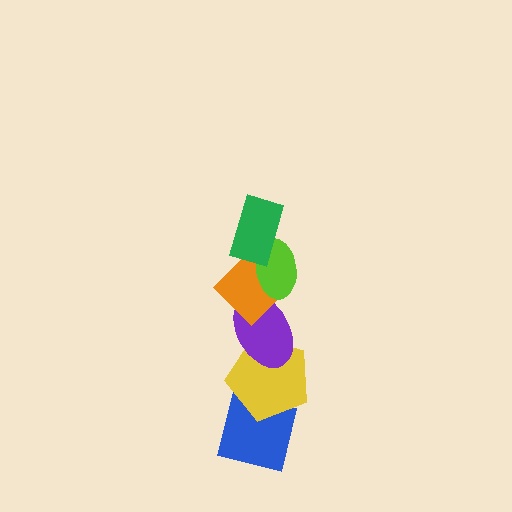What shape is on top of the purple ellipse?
The orange diamond is on top of the purple ellipse.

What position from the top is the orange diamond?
The orange diamond is 3rd from the top.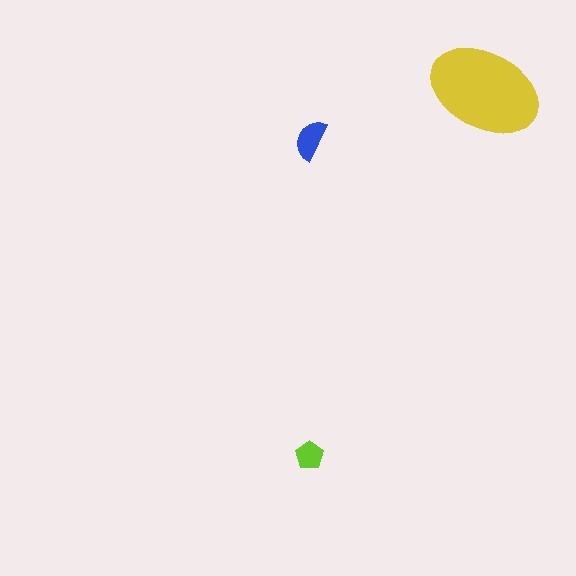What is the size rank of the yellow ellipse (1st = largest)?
1st.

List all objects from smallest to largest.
The lime pentagon, the blue semicircle, the yellow ellipse.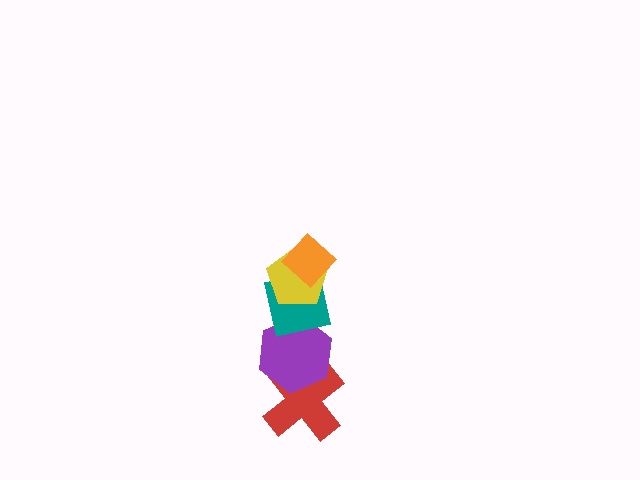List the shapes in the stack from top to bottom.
From top to bottom: the orange diamond, the yellow pentagon, the teal square, the purple hexagon, the red cross.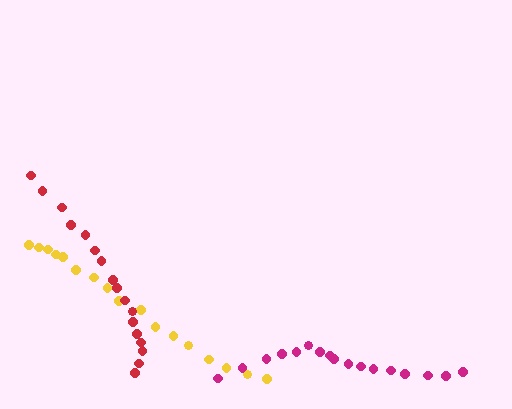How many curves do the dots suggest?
There are 3 distinct paths.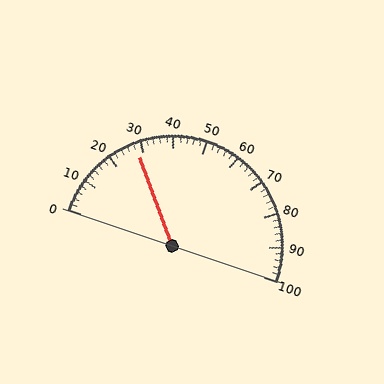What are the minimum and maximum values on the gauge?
The gauge ranges from 0 to 100.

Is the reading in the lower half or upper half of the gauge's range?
The reading is in the lower half of the range (0 to 100).